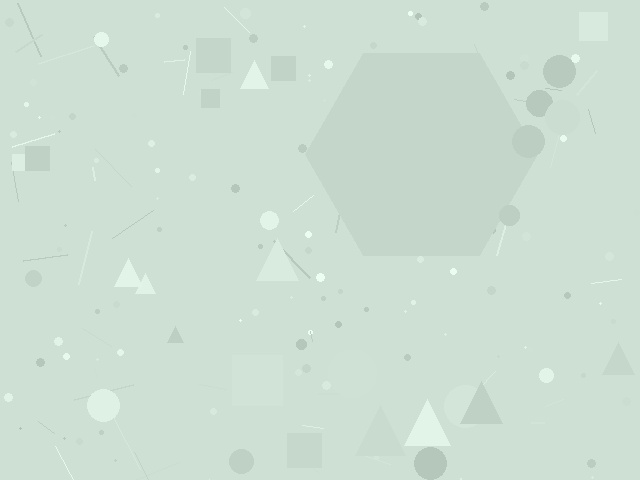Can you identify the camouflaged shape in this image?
The camouflaged shape is a hexagon.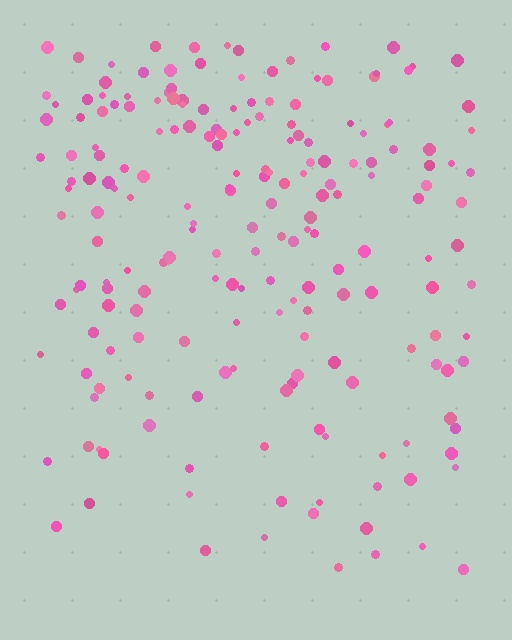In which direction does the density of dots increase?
From bottom to top, with the top side densest.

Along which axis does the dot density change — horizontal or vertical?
Vertical.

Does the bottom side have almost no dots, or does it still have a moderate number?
Still a moderate number, just noticeably fewer than the top.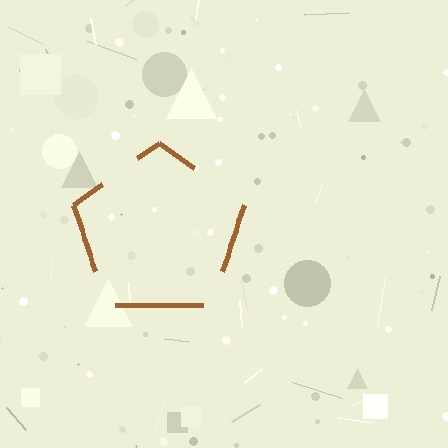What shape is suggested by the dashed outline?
The dashed outline suggests a pentagon.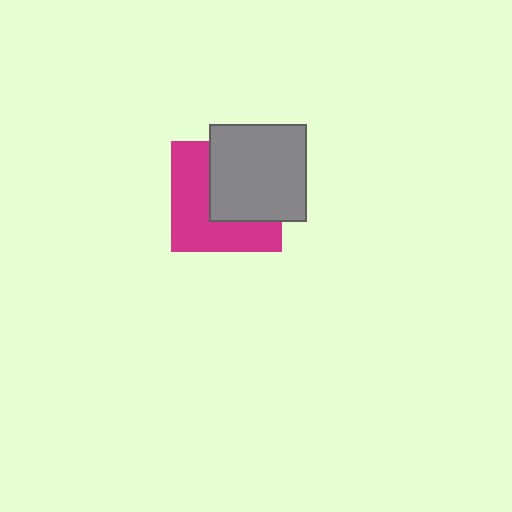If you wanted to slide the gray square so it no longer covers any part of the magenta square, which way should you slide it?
Slide it toward the upper-right — that is the most direct way to separate the two shapes.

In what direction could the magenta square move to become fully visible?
The magenta square could move toward the lower-left. That would shift it out from behind the gray square entirely.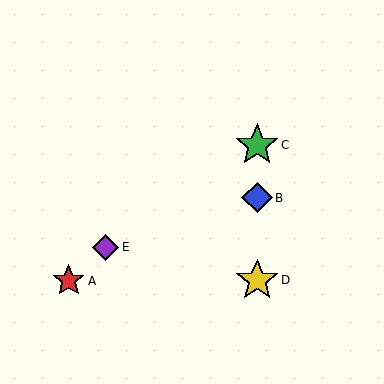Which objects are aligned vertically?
Objects B, C, D are aligned vertically.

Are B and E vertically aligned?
No, B is at x≈257 and E is at x≈105.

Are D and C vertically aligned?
Yes, both are at x≈257.